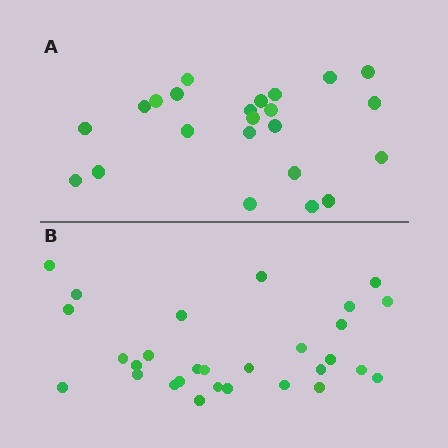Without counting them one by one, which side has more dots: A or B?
Region B (the bottom region) has more dots.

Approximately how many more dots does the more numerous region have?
Region B has about 6 more dots than region A.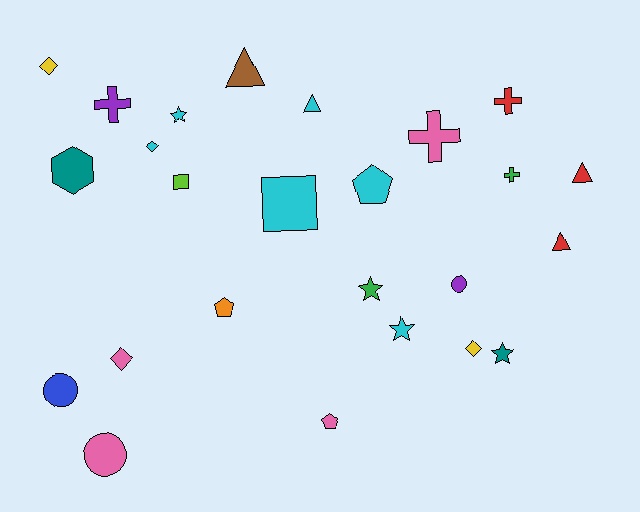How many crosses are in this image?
There are 4 crosses.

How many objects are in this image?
There are 25 objects.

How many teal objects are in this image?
There are 2 teal objects.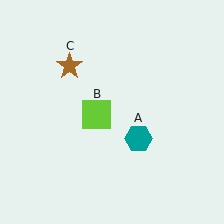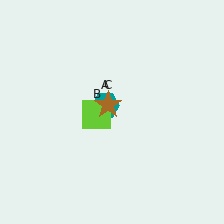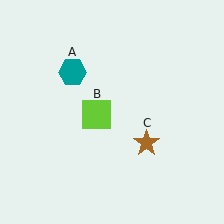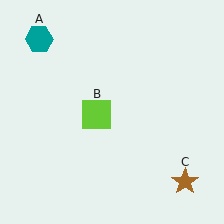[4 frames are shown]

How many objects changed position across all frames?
2 objects changed position: teal hexagon (object A), brown star (object C).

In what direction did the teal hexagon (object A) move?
The teal hexagon (object A) moved up and to the left.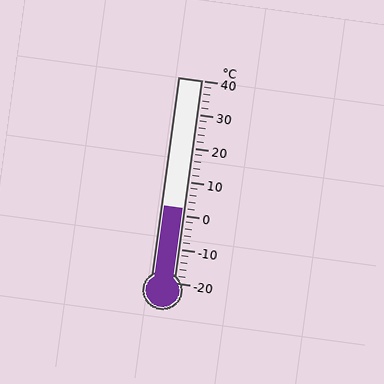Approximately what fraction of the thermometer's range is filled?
The thermometer is filled to approximately 35% of its range.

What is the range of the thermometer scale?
The thermometer scale ranges from -20°C to 40°C.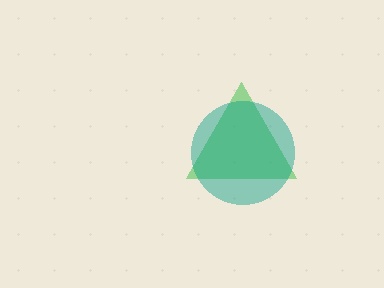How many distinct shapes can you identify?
There are 2 distinct shapes: a green triangle, a teal circle.